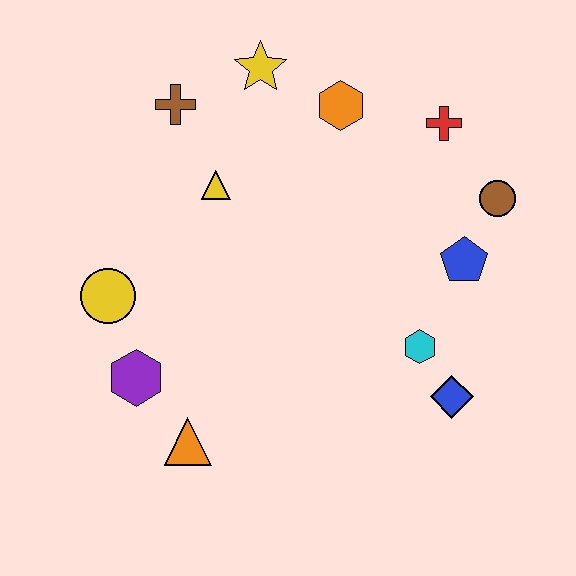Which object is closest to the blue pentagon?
The brown circle is closest to the blue pentagon.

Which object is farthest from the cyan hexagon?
The brown cross is farthest from the cyan hexagon.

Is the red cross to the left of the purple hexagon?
No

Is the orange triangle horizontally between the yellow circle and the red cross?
Yes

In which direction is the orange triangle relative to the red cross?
The orange triangle is below the red cross.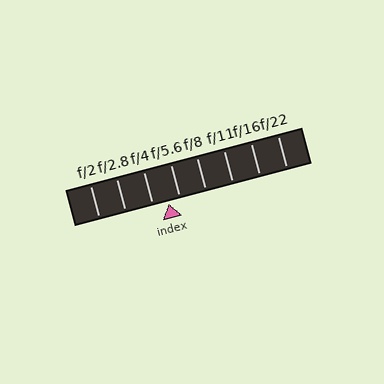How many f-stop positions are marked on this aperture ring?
There are 8 f-stop positions marked.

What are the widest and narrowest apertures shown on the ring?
The widest aperture shown is f/2 and the narrowest is f/22.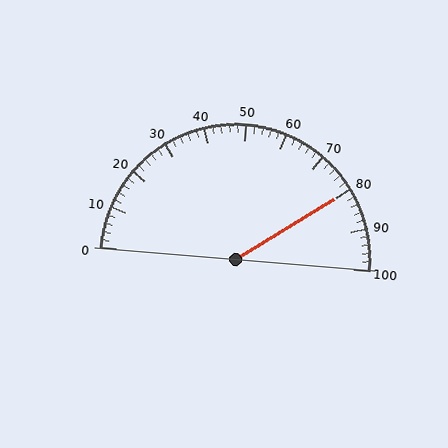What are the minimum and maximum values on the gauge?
The gauge ranges from 0 to 100.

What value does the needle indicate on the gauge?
The needle indicates approximately 80.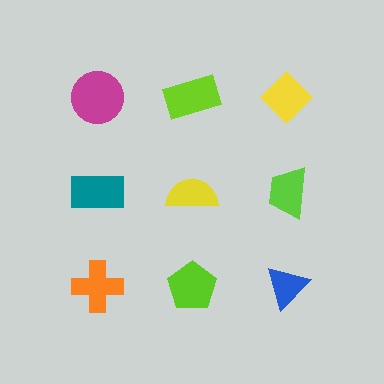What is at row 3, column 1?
An orange cross.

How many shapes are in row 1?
3 shapes.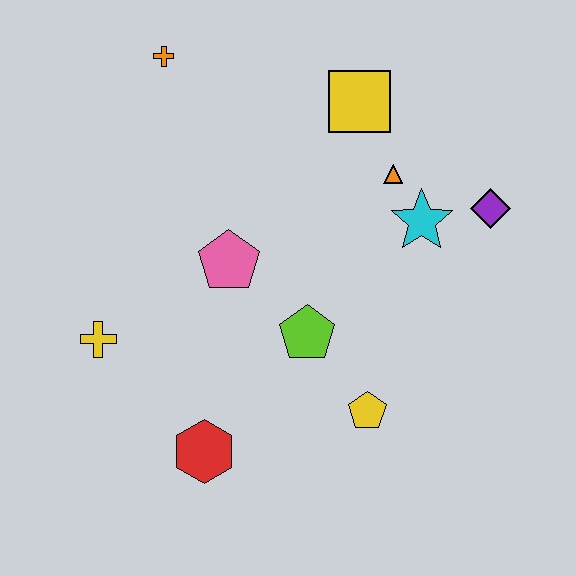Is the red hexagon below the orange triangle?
Yes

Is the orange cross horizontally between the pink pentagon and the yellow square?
No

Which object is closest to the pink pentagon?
The lime pentagon is closest to the pink pentagon.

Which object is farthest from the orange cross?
The yellow pentagon is farthest from the orange cross.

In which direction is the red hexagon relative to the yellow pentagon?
The red hexagon is to the left of the yellow pentagon.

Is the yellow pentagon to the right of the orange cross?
Yes